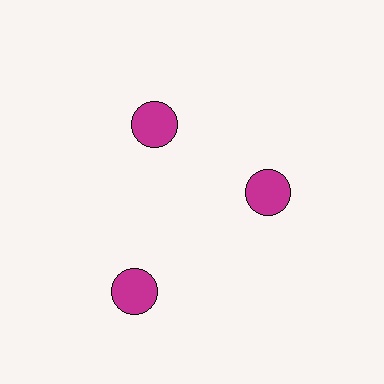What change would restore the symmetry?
The symmetry would be restored by moving it inward, back onto the ring so that all 3 circles sit at equal angles and equal distance from the center.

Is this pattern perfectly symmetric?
No. The 3 magenta circles are arranged in a ring, but one element near the 7 o'clock position is pushed outward from the center, breaking the 3-fold rotational symmetry.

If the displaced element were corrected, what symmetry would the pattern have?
It would have 3-fold rotational symmetry — the pattern would map onto itself every 120 degrees.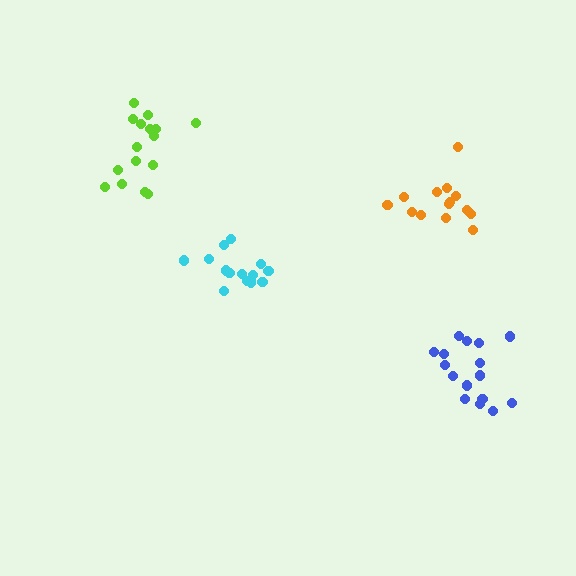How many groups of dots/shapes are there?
There are 4 groups.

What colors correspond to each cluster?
The clusters are colored: cyan, lime, blue, orange.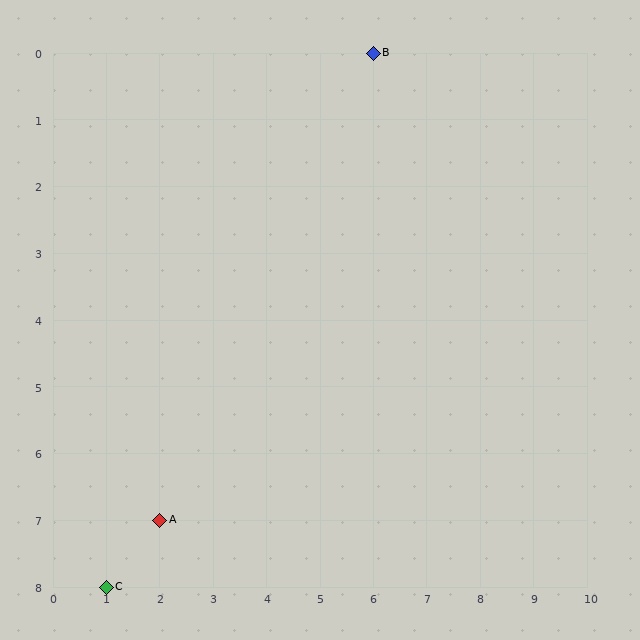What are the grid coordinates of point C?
Point C is at grid coordinates (1, 8).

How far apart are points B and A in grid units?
Points B and A are 4 columns and 7 rows apart (about 8.1 grid units diagonally).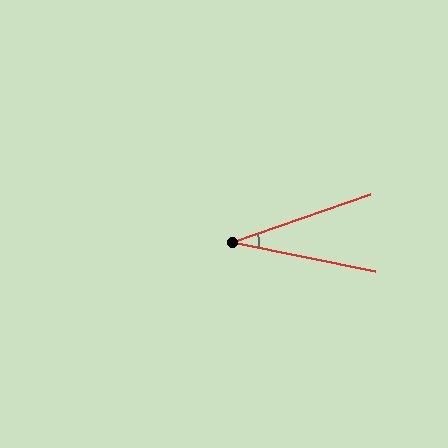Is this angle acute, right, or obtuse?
It is acute.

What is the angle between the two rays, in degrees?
Approximately 31 degrees.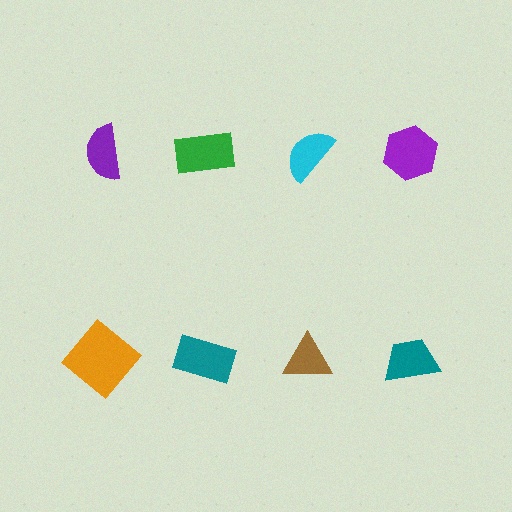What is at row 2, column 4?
A teal trapezoid.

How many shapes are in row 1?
4 shapes.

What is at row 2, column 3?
A brown triangle.